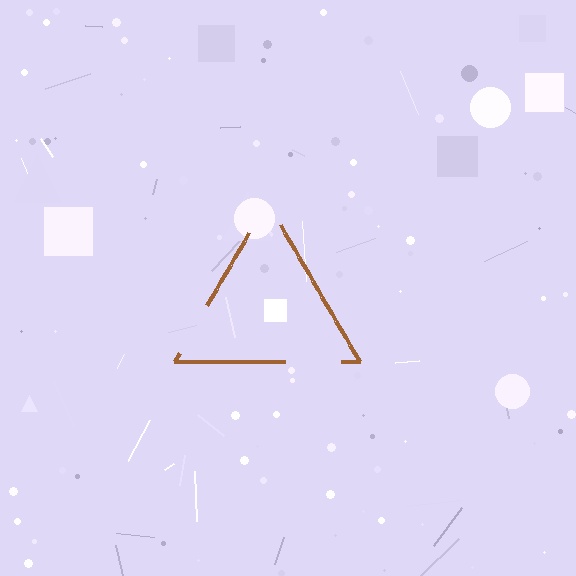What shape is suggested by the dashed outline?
The dashed outline suggests a triangle.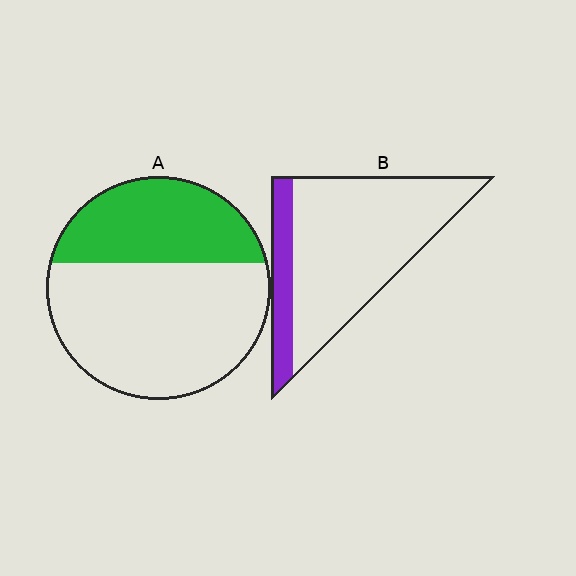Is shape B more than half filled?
No.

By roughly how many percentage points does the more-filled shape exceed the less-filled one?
By roughly 15 percentage points (A over B).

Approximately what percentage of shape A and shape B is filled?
A is approximately 35% and B is approximately 20%.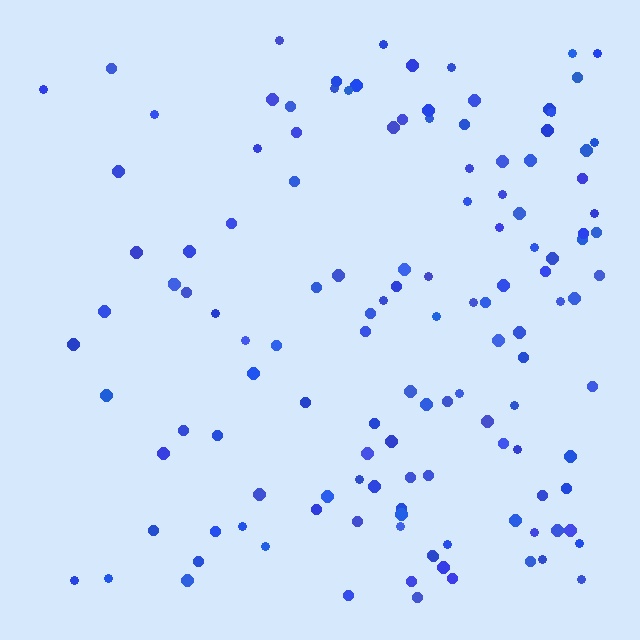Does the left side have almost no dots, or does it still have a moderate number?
Still a moderate number, just noticeably fewer than the right.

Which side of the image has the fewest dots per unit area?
The left.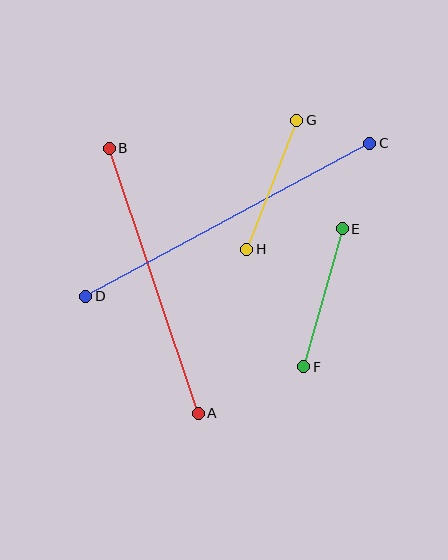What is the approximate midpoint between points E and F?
The midpoint is at approximately (323, 298) pixels.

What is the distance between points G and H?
The distance is approximately 138 pixels.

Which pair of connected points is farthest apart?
Points C and D are farthest apart.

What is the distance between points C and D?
The distance is approximately 322 pixels.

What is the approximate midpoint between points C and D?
The midpoint is at approximately (228, 220) pixels.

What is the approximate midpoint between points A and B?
The midpoint is at approximately (154, 281) pixels.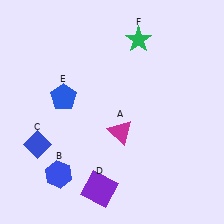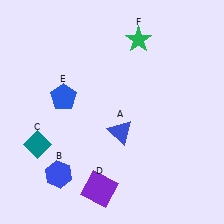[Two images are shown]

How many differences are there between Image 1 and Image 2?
There are 2 differences between the two images.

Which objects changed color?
A changed from magenta to blue. C changed from blue to teal.